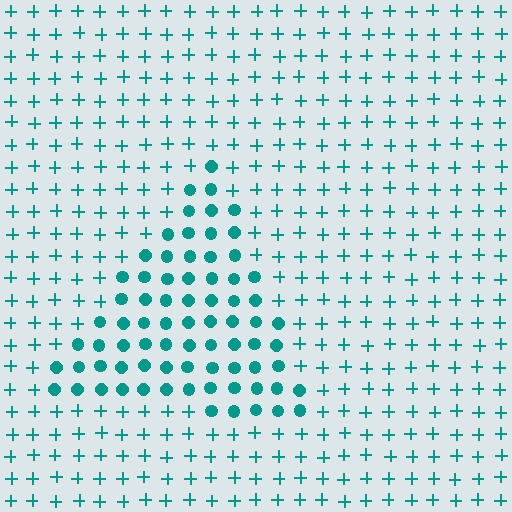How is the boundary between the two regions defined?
The boundary is defined by a change in element shape: circles inside vs. plus signs outside. All elements share the same color and spacing.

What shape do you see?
I see a triangle.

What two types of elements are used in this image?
The image uses circles inside the triangle region and plus signs outside it.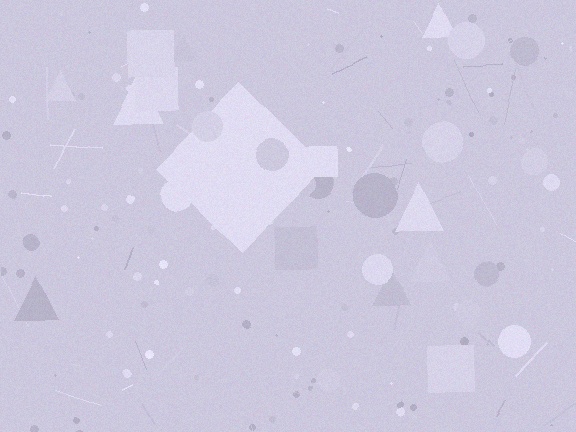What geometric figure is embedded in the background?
A diamond is embedded in the background.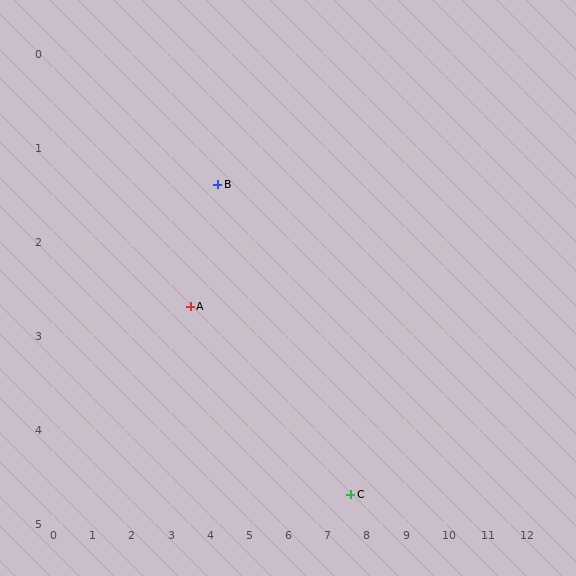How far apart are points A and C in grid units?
Points A and C are about 4.6 grid units apart.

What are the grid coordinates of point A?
Point A is at approximately (3.5, 2.7).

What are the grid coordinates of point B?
Point B is at approximately (4.2, 1.4).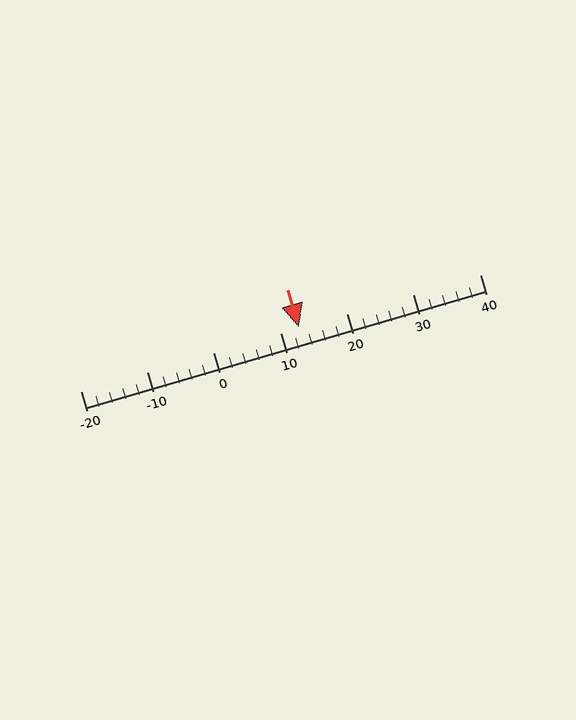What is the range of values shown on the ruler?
The ruler shows values from -20 to 40.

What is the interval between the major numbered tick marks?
The major tick marks are spaced 10 units apart.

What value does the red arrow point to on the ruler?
The red arrow points to approximately 13.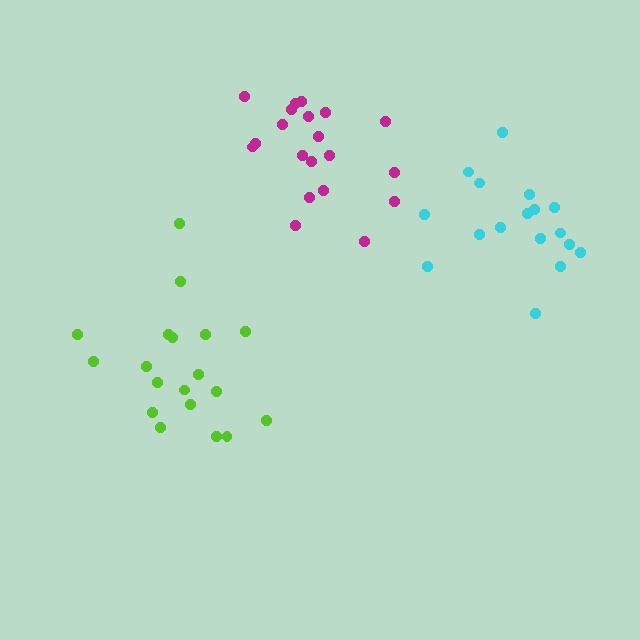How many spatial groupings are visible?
There are 3 spatial groupings.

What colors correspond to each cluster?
The clusters are colored: lime, magenta, cyan.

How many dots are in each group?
Group 1: 19 dots, Group 2: 20 dots, Group 3: 17 dots (56 total).